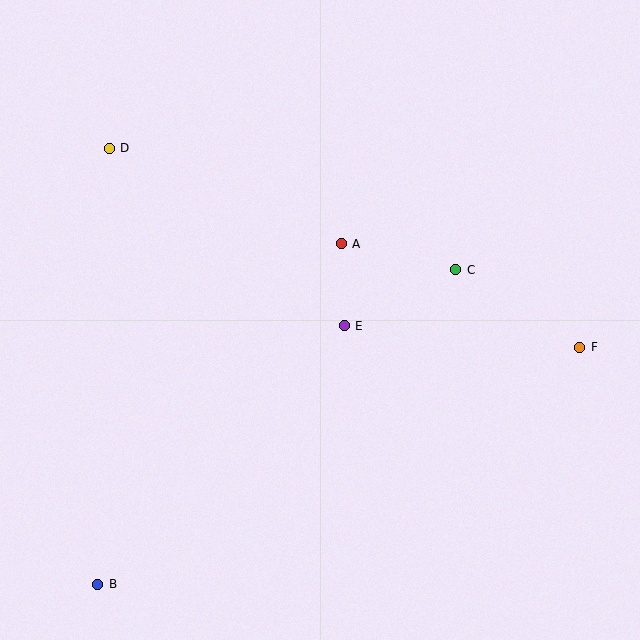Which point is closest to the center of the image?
Point E at (344, 326) is closest to the center.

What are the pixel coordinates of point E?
Point E is at (344, 326).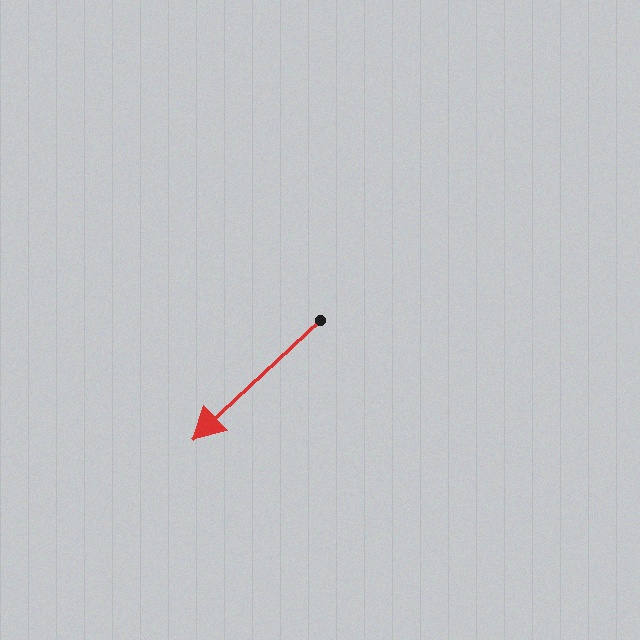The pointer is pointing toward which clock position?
Roughly 8 o'clock.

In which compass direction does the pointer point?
Southwest.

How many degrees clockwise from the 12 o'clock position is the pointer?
Approximately 227 degrees.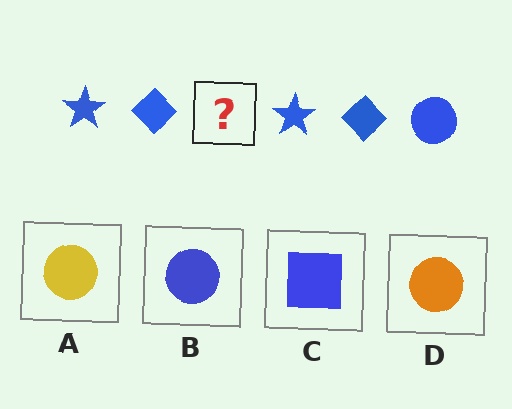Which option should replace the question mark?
Option B.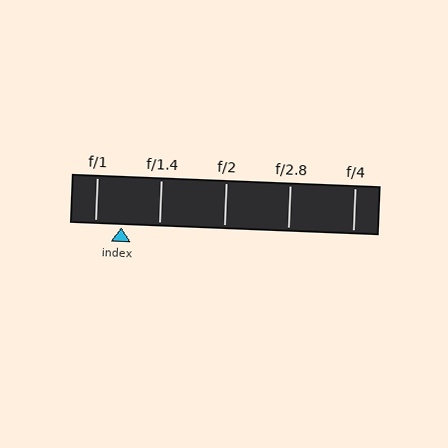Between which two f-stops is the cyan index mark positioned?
The index mark is between f/1 and f/1.4.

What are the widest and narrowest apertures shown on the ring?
The widest aperture shown is f/1 and the narrowest is f/4.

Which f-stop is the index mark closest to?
The index mark is closest to f/1.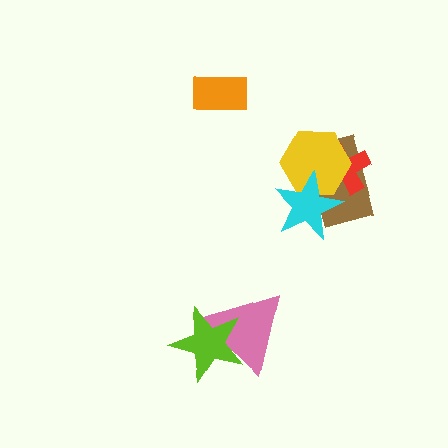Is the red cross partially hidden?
Yes, it is partially covered by another shape.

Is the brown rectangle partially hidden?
Yes, it is partially covered by another shape.